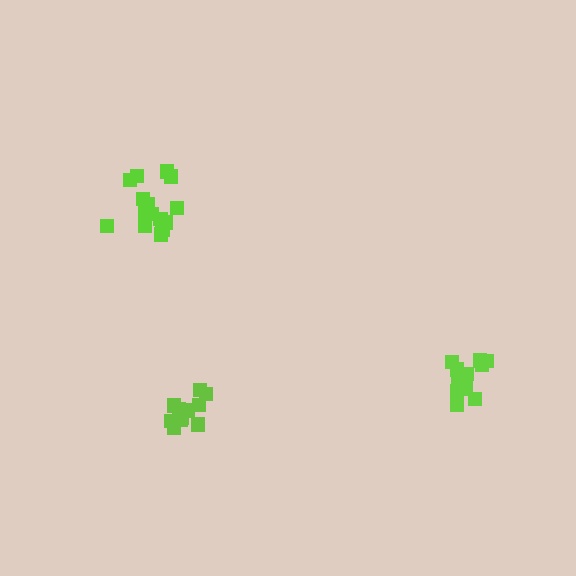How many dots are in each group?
Group 1: 15 dots, Group 2: 13 dots, Group 3: 11 dots (39 total).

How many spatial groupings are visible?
There are 3 spatial groupings.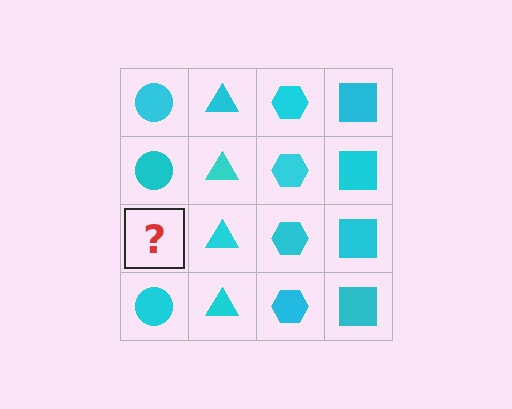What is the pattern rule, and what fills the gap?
The rule is that each column has a consistent shape. The gap should be filled with a cyan circle.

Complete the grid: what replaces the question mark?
The question mark should be replaced with a cyan circle.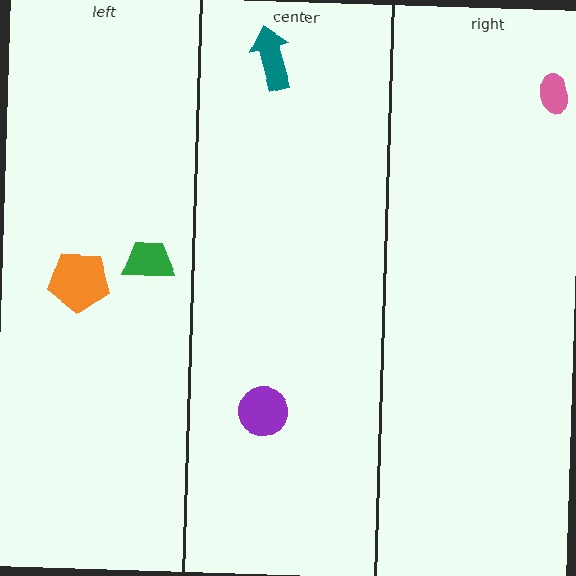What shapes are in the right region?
The pink ellipse.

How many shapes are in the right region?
1.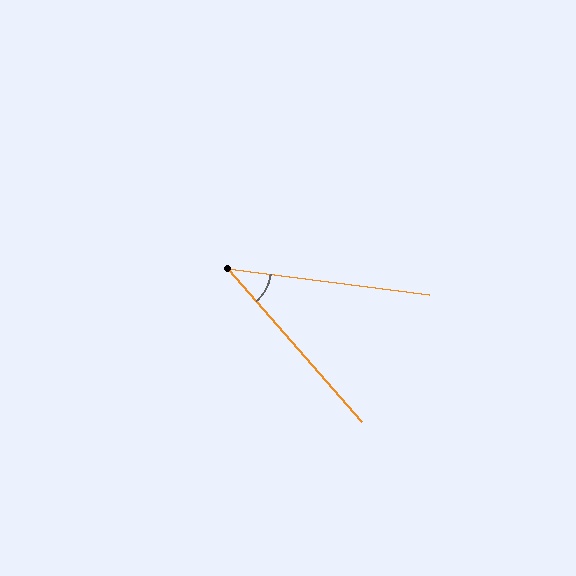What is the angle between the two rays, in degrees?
Approximately 42 degrees.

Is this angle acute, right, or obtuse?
It is acute.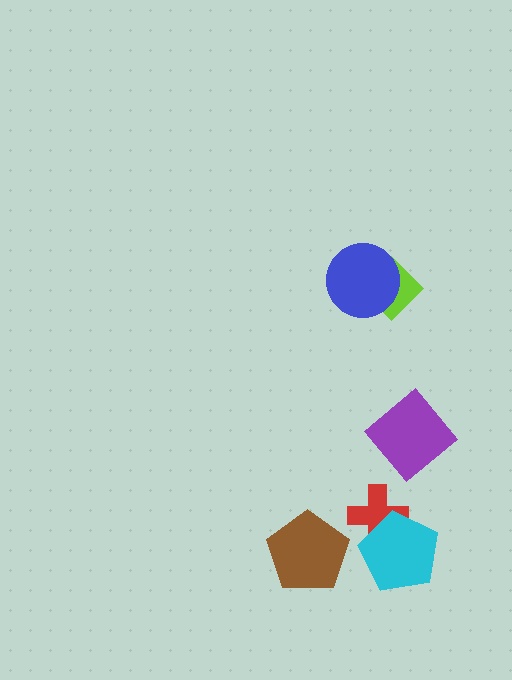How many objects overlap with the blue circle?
1 object overlaps with the blue circle.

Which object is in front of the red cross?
The cyan pentagon is in front of the red cross.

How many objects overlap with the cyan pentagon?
1 object overlaps with the cyan pentagon.